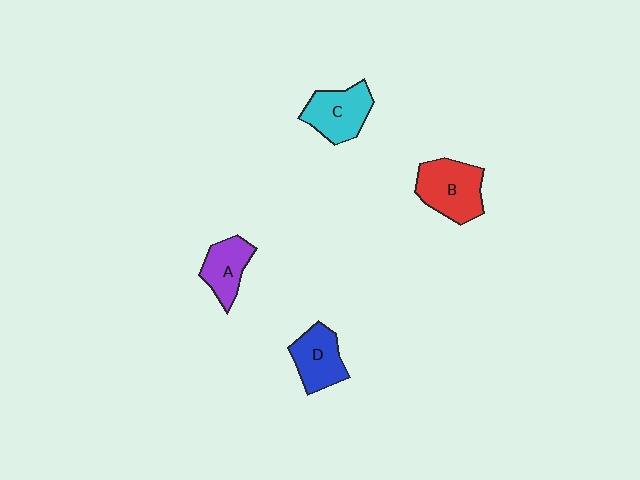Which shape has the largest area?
Shape B (red).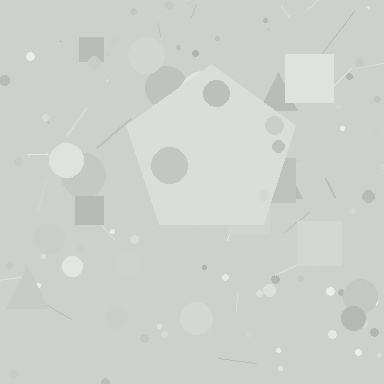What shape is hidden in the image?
A pentagon is hidden in the image.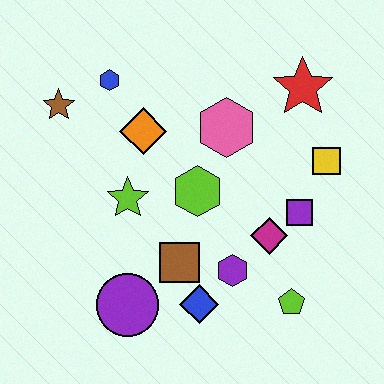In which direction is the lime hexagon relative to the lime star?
The lime hexagon is to the right of the lime star.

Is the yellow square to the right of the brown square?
Yes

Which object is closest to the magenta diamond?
The purple square is closest to the magenta diamond.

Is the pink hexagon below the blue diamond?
No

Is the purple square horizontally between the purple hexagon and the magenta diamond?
No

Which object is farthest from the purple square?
The brown star is farthest from the purple square.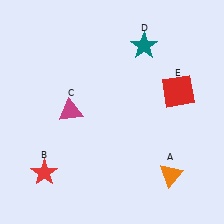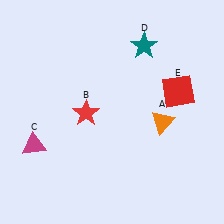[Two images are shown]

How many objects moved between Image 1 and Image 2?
3 objects moved between the two images.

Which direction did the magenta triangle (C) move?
The magenta triangle (C) moved left.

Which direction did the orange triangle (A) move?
The orange triangle (A) moved up.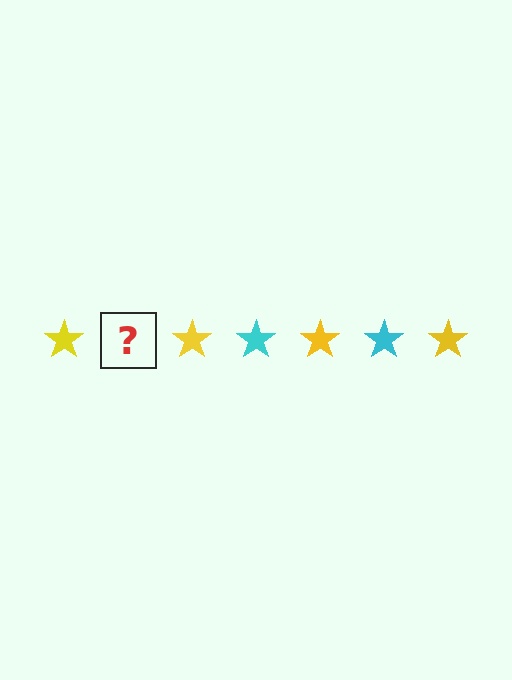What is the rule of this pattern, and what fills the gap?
The rule is that the pattern cycles through yellow, cyan stars. The gap should be filled with a cyan star.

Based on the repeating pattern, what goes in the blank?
The blank should be a cyan star.